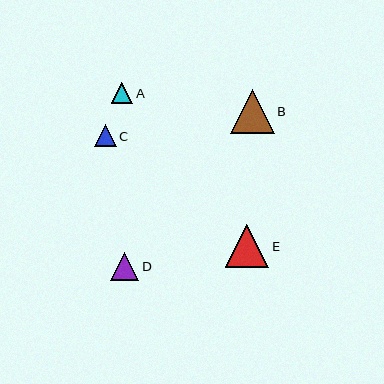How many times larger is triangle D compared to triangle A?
Triangle D is approximately 1.3 times the size of triangle A.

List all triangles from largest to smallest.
From largest to smallest: B, E, D, C, A.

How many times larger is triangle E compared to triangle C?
Triangle E is approximately 1.9 times the size of triangle C.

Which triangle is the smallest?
Triangle A is the smallest with a size of approximately 22 pixels.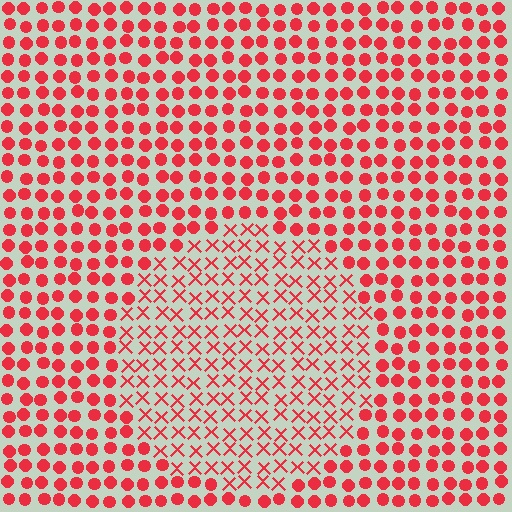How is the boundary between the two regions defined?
The boundary is defined by a change in element shape: X marks inside vs. circles outside. All elements share the same color and spacing.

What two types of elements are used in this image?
The image uses X marks inside the circle region and circles outside it.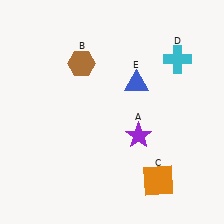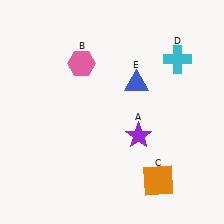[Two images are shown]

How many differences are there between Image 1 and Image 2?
There is 1 difference between the two images.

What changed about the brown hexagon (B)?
In Image 1, B is brown. In Image 2, it changed to pink.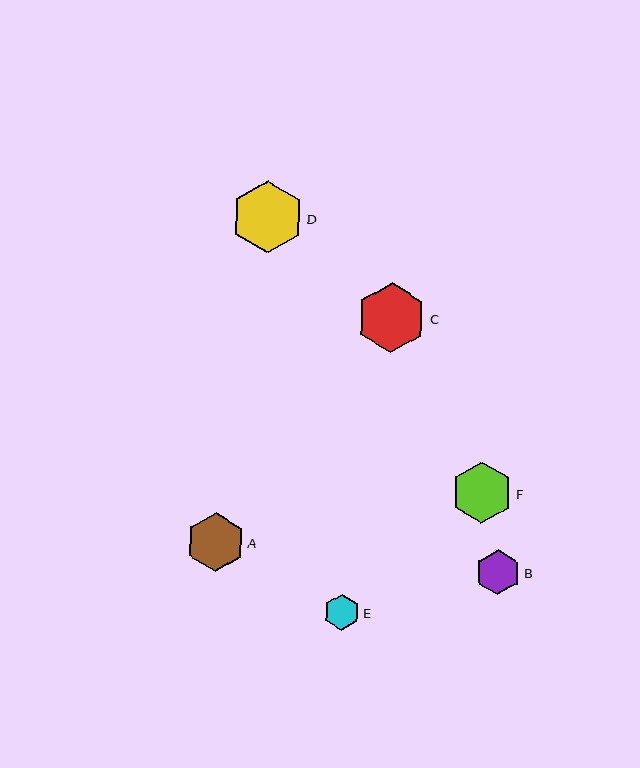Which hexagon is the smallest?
Hexagon E is the smallest with a size of approximately 36 pixels.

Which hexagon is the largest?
Hexagon D is the largest with a size of approximately 72 pixels.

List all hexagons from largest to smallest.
From largest to smallest: D, C, F, A, B, E.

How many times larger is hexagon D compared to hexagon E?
Hexagon D is approximately 2.0 times the size of hexagon E.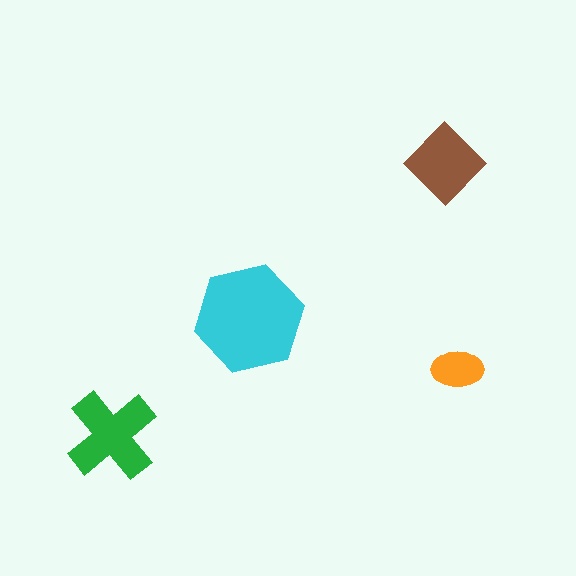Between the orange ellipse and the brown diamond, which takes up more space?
The brown diamond.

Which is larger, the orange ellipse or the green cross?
The green cross.